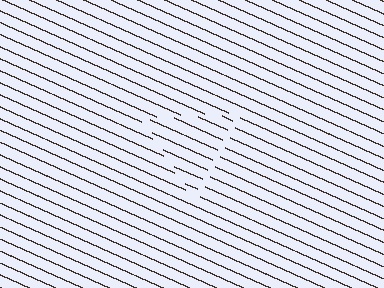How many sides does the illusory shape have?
3 sides — the line-ends trace a triangle.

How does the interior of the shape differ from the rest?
The interior of the shape contains the same grating, shifted by half a period — the contour is defined by the phase discontinuity where line-ends from the inner and outer gratings abut.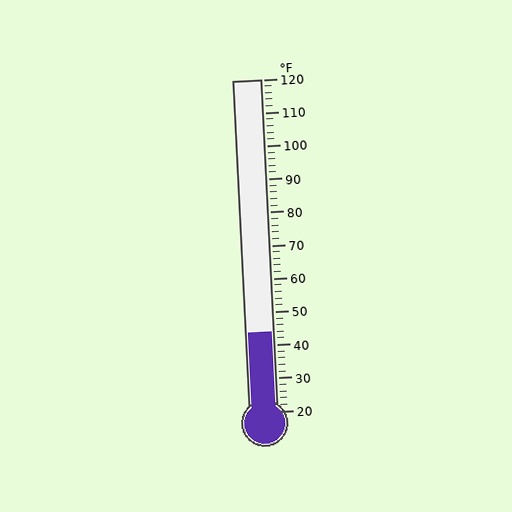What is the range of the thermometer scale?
The thermometer scale ranges from 20°F to 120°F.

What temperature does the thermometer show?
The thermometer shows approximately 44°F.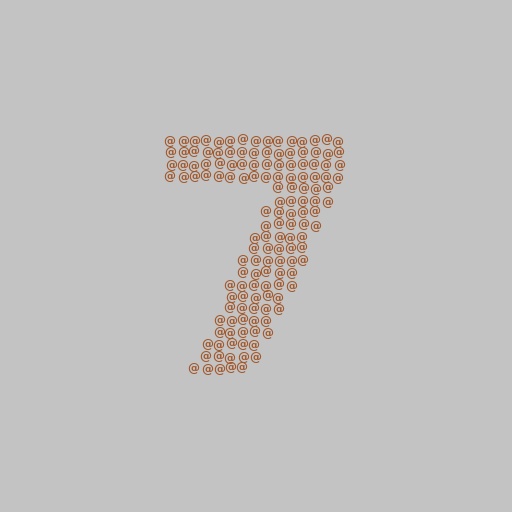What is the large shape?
The large shape is the digit 7.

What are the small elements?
The small elements are at signs.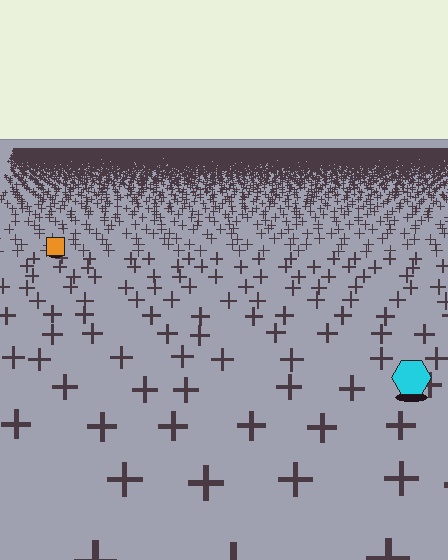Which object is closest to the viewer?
The cyan hexagon is closest. The texture marks near it are larger and more spread out.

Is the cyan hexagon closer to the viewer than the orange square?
Yes. The cyan hexagon is closer — you can tell from the texture gradient: the ground texture is coarser near it.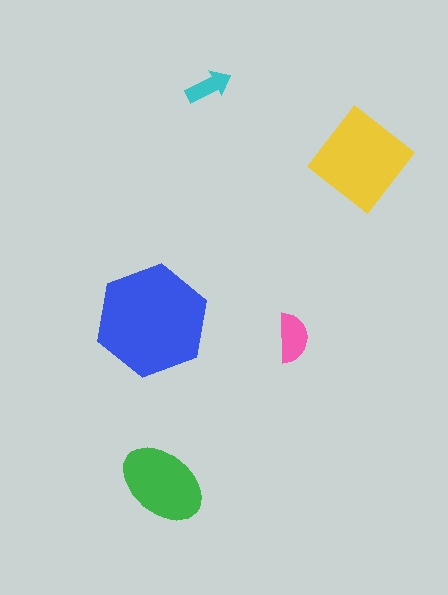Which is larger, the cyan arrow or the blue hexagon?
The blue hexagon.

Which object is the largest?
The blue hexagon.